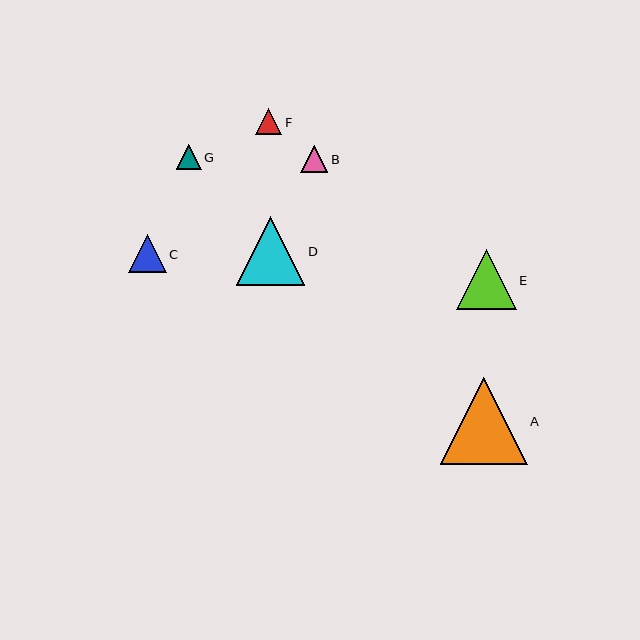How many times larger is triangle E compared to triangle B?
Triangle E is approximately 2.2 times the size of triangle B.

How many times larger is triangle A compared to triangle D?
Triangle A is approximately 1.3 times the size of triangle D.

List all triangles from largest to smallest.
From largest to smallest: A, D, E, C, B, F, G.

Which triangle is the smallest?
Triangle G is the smallest with a size of approximately 25 pixels.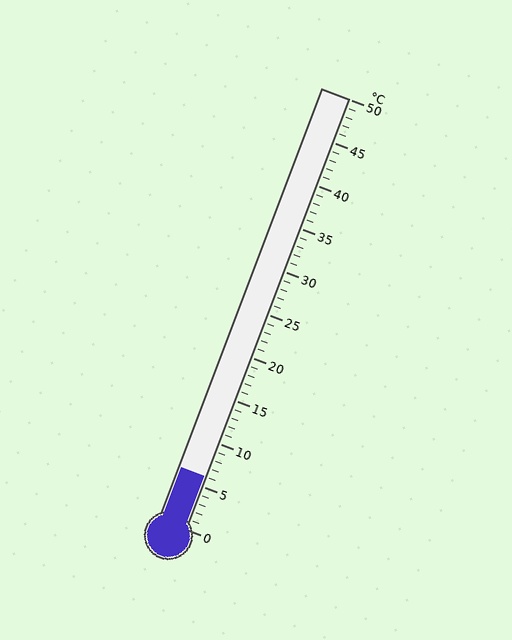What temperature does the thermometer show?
The thermometer shows approximately 6°C.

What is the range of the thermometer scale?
The thermometer scale ranges from 0°C to 50°C.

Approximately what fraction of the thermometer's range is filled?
The thermometer is filled to approximately 10% of its range.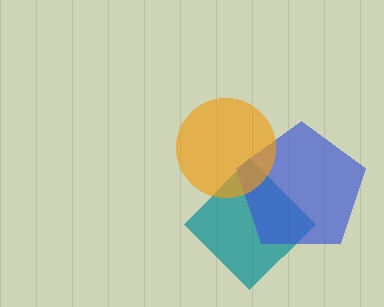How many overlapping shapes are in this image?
There are 3 overlapping shapes in the image.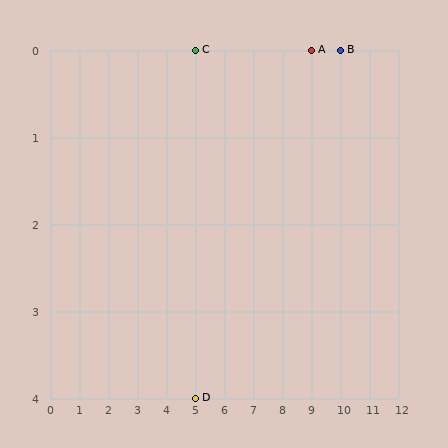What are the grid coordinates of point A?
Point A is at grid coordinates (9, 0).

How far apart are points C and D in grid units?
Points C and D are 4 rows apart.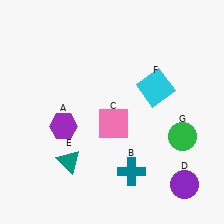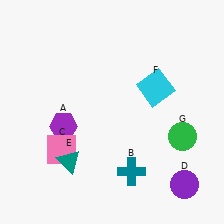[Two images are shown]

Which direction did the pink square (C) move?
The pink square (C) moved left.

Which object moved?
The pink square (C) moved left.